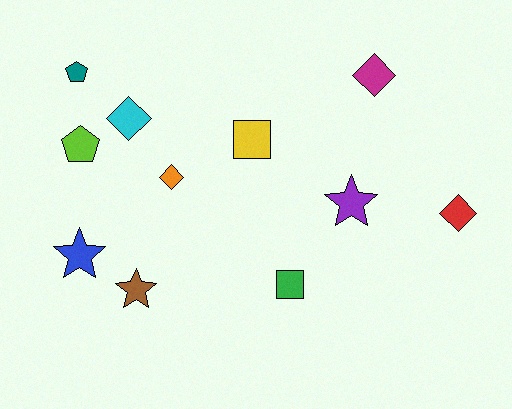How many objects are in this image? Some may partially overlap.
There are 11 objects.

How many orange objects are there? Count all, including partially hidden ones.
There is 1 orange object.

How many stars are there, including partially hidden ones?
There are 3 stars.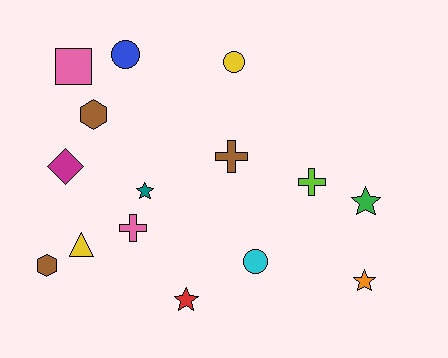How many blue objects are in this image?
There is 1 blue object.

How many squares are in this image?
There is 1 square.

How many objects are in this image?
There are 15 objects.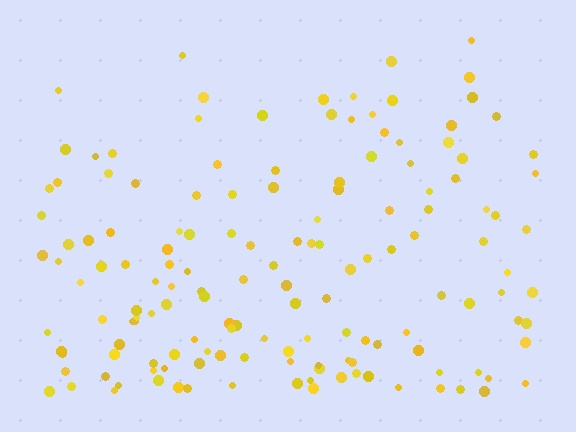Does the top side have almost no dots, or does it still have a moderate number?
Still a moderate number, just noticeably fewer than the bottom.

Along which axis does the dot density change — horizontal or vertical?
Vertical.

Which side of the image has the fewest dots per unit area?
The top.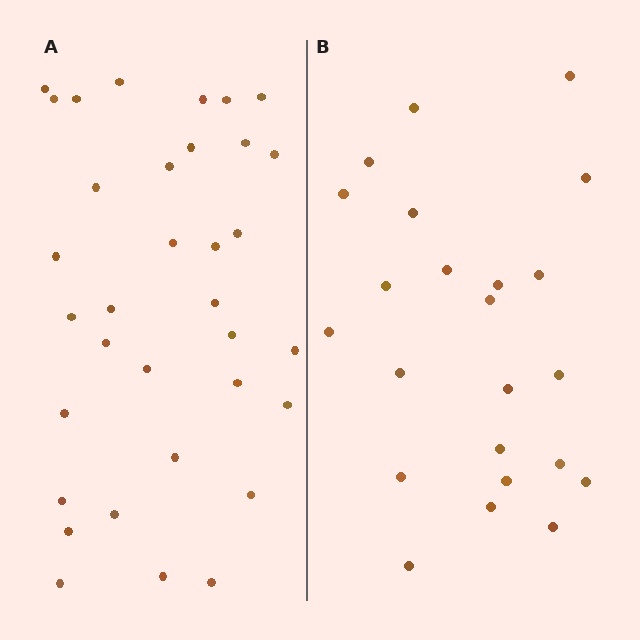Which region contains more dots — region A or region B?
Region A (the left region) has more dots.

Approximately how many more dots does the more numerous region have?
Region A has roughly 12 or so more dots than region B.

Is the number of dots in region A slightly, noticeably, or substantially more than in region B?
Region A has substantially more. The ratio is roughly 1.5 to 1.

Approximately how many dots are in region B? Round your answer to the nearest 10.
About 20 dots. (The exact count is 23, which rounds to 20.)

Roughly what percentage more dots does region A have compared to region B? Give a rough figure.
About 50% more.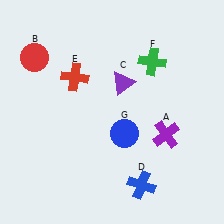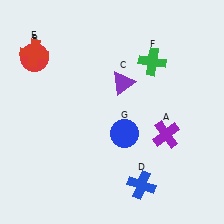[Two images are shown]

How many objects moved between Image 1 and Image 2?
1 object moved between the two images.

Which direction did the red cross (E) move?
The red cross (E) moved left.